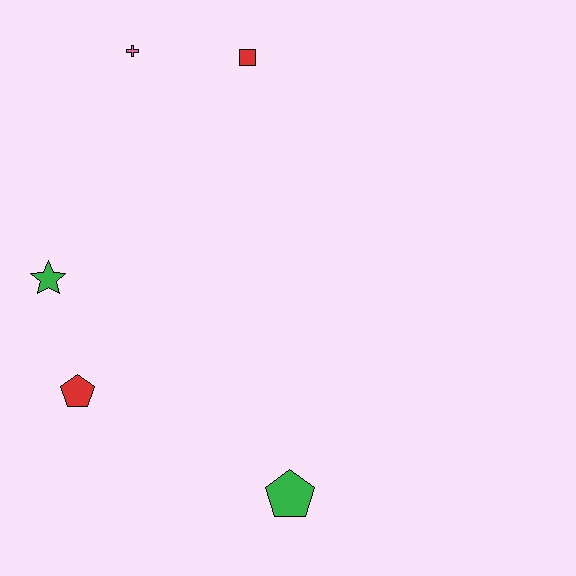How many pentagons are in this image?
There are 2 pentagons.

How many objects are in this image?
There are 5 objects.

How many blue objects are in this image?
There are no blue objects.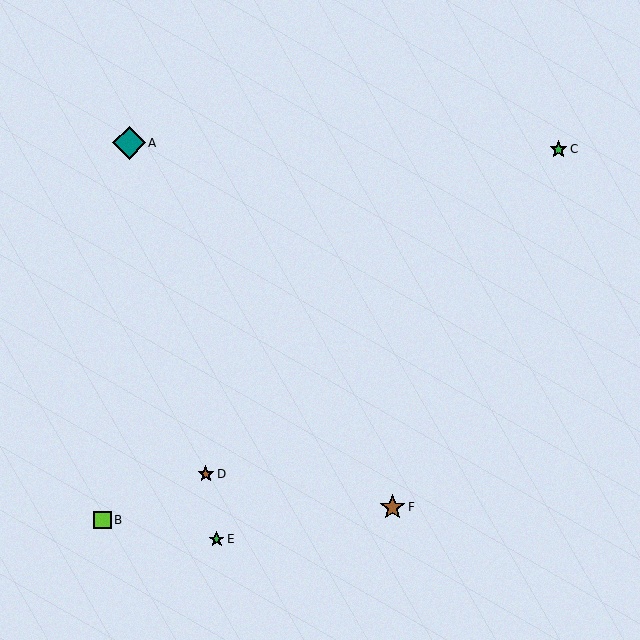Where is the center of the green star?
The center of the green star is at (559, 149).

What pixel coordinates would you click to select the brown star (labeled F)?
Click at (393, 507) to select the brown star F.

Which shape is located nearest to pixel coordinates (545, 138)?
The green star (labeled C) at (559, 149) is nearest to that location.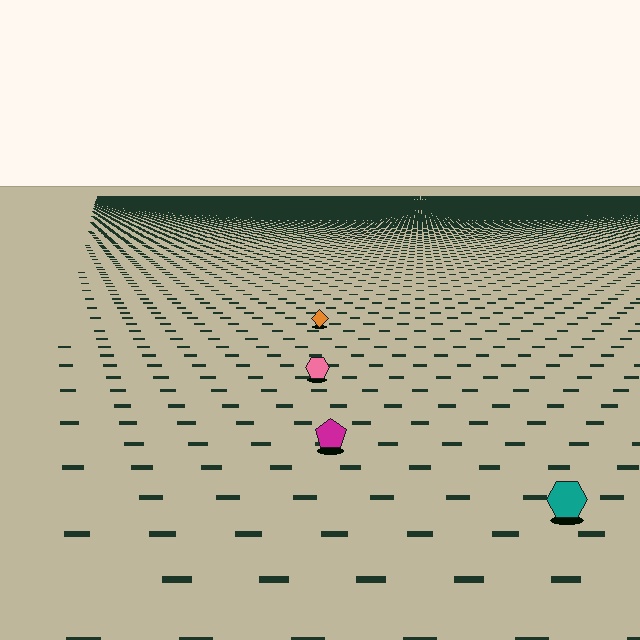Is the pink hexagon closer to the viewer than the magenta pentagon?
No. The magenta pentagon is closer — you can tell from the texture gradient: the ground texture is coarser near it.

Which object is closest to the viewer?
The teal hexagon is closest. The texture marks near it are larger and more spread out.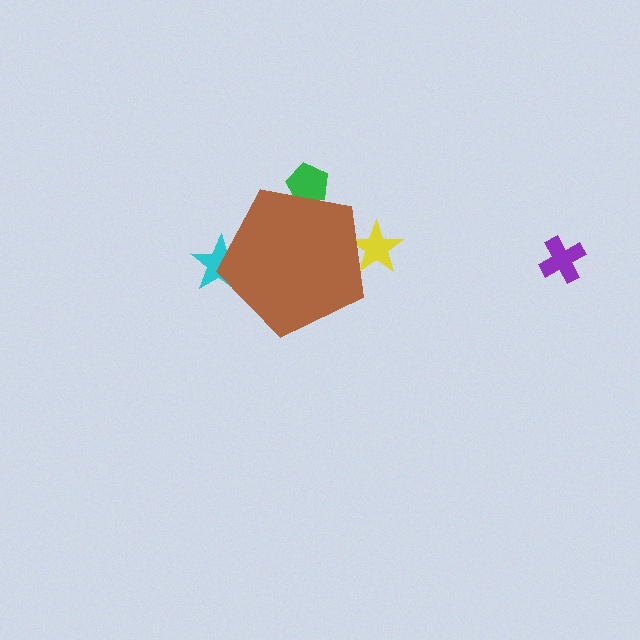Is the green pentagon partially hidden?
Yes, the green pentagon is partially hidden behind the brown pentagon.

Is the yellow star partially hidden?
Yes, the yellow star is partially hidden behind the brown pentagon.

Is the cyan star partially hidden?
Yes, the cyan star is partially hidden behind the brown pentagon.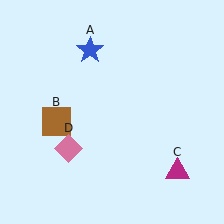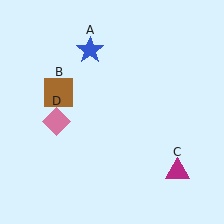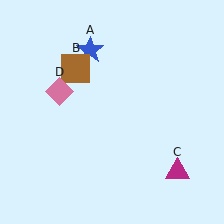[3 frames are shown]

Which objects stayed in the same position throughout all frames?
Blue star (object A) and magenta triangle (object C) remained stationary.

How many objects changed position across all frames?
2 objects changed position: brown square (object B), pink diamond (object D).